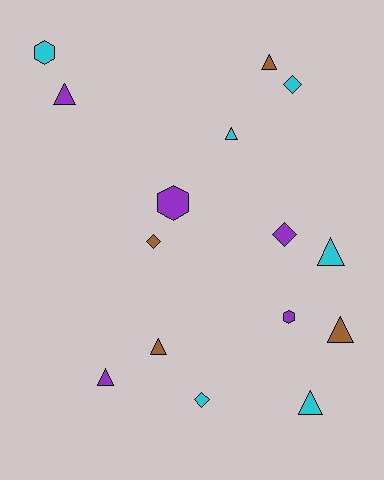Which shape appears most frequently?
Triangle, with 8 objects.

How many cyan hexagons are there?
There is 1 cyan hexagon.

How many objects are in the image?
There are 15 objects.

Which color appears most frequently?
Cyan, with 6 objects.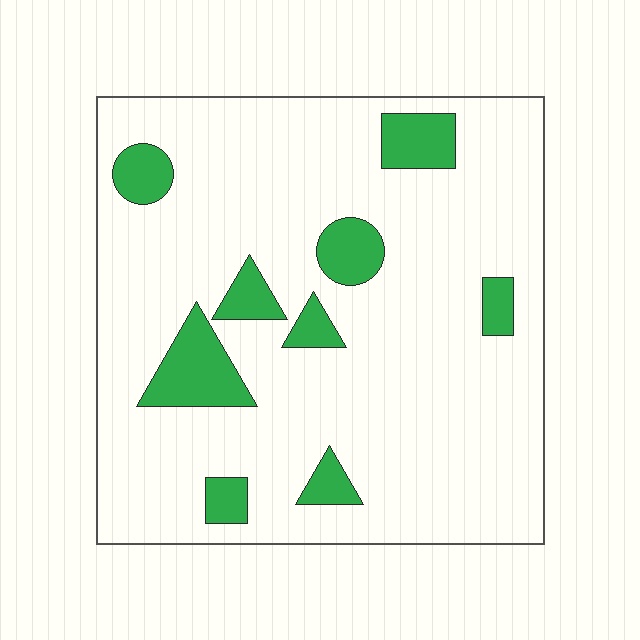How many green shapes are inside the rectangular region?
9.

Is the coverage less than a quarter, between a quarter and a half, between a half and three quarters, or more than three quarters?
Less than a quarter.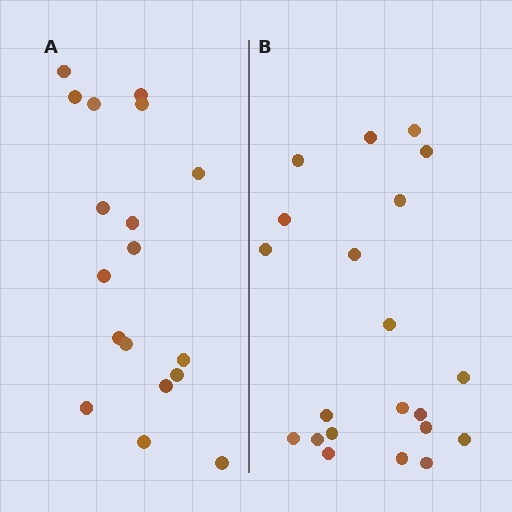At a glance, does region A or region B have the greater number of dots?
Region B (the right region) has more dots.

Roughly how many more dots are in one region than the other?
Region B has just a few more — roughly 2 or 3 more dots than region A.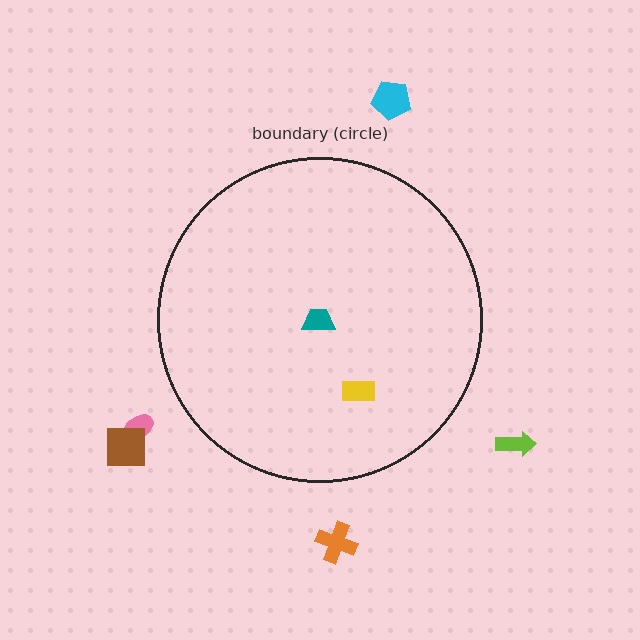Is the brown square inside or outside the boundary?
Outside.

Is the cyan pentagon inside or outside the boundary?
Outside.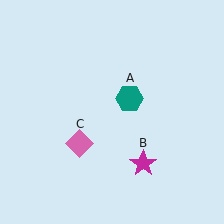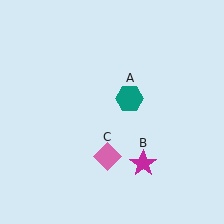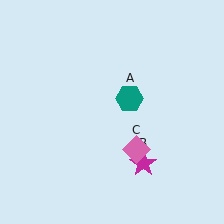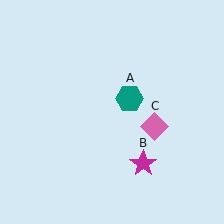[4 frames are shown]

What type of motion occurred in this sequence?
The pink diamond (object C) rotated counterclockwise around the center of the scene.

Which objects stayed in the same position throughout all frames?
Teal hexagon (object A) and magenta star (object B) remained stationary.